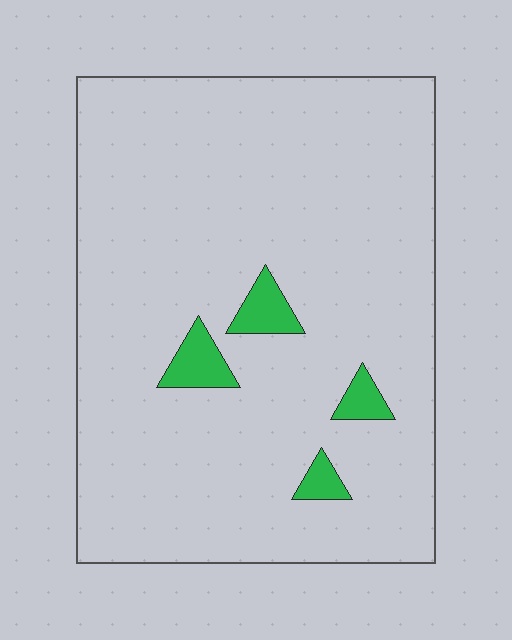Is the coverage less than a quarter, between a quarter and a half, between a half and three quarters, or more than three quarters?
Less than a quarter.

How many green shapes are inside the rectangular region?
4.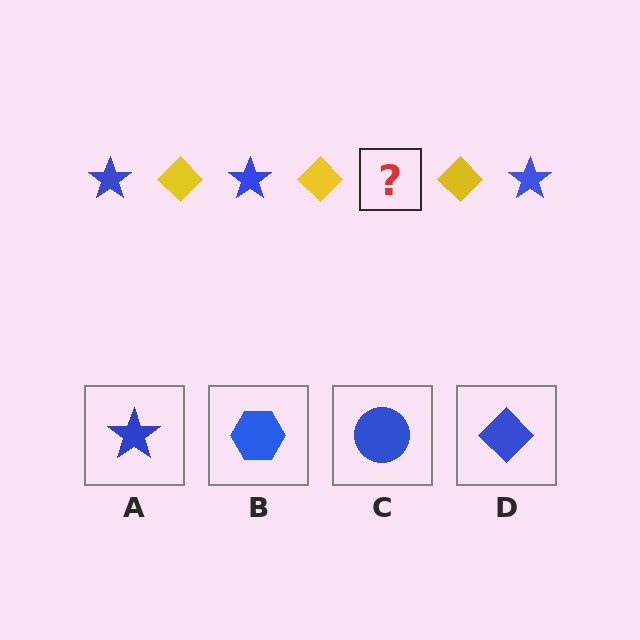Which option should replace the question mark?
Option A.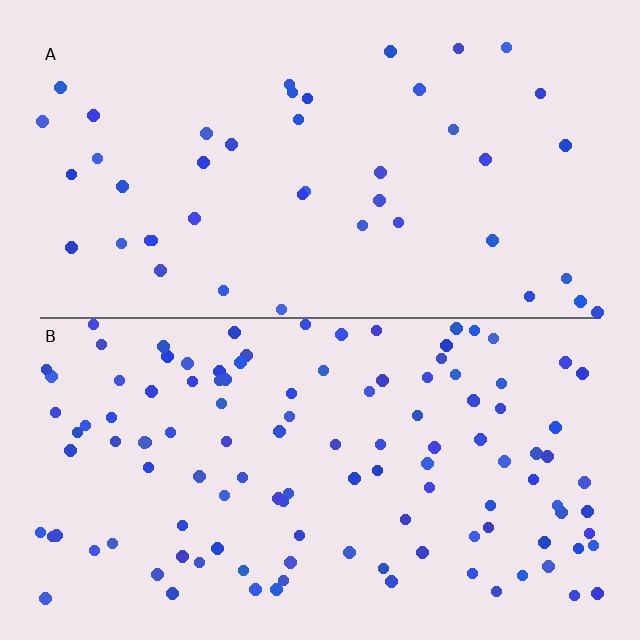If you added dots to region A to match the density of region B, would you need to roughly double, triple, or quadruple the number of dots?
Approximately triple.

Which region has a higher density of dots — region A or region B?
B (the bottom).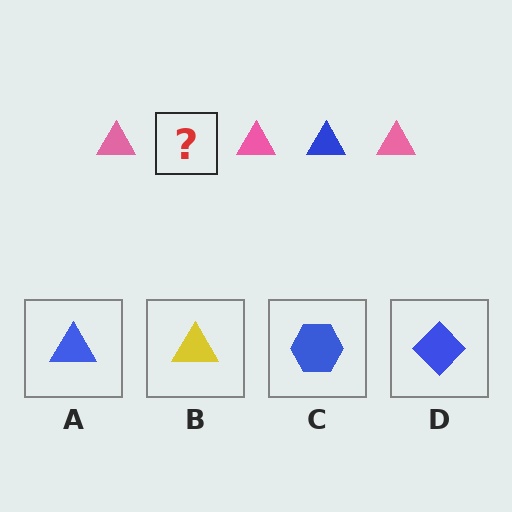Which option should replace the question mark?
Option A.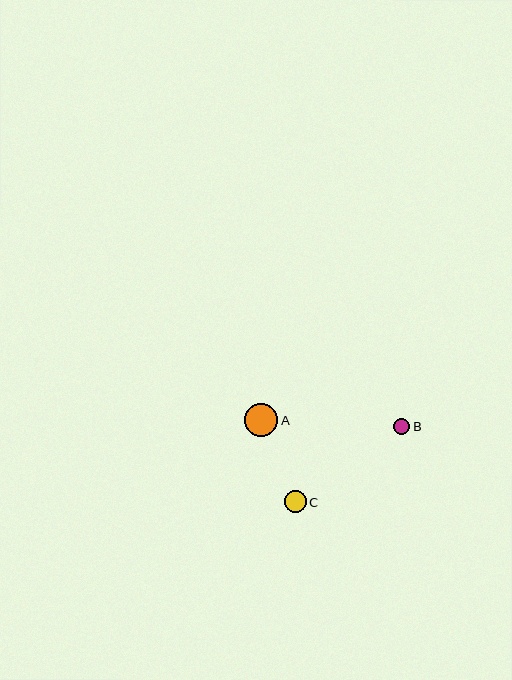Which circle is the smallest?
Circle B is the smallest with a size of approximately 16 pixels.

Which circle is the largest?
Circle A is the largest with a size of approximately 34 pixels.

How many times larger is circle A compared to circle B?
Circle A is approximately 2.1 times the size of circle B.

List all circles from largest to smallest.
From largest to smallest: A, C, B.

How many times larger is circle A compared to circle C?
Circle A is approximately 1.6 times the size of circle C.